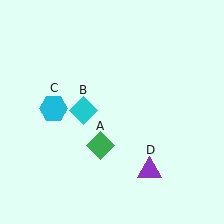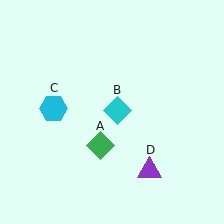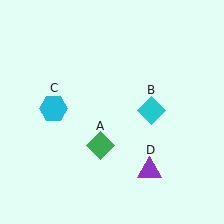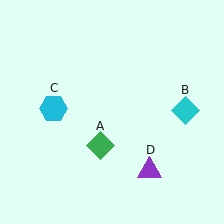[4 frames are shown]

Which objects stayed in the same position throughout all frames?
Green diamond (object A) and cyan hexagon (object C) and purple triangle (object D) remained stationary.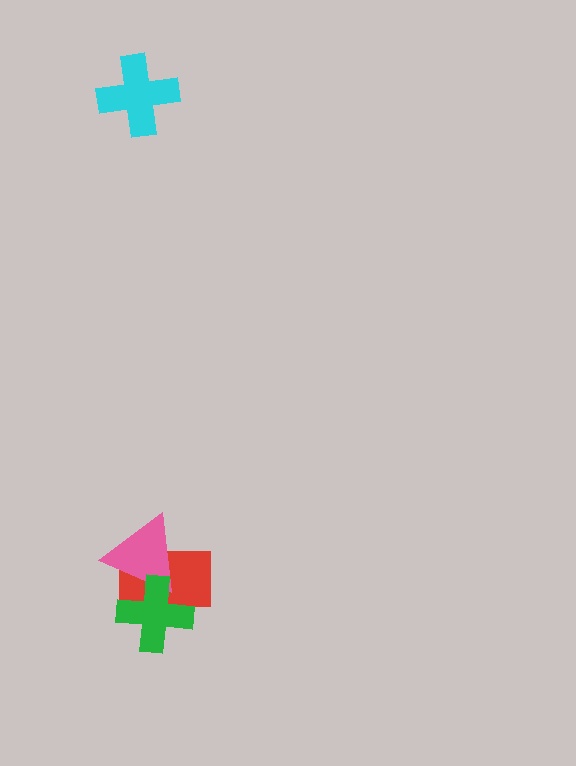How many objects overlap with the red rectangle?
2 objects overlap with the red rectangle.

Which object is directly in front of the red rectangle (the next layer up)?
The pink triangle is directly in front of the red rectangle.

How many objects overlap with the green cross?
2 objects overlap with the green cross.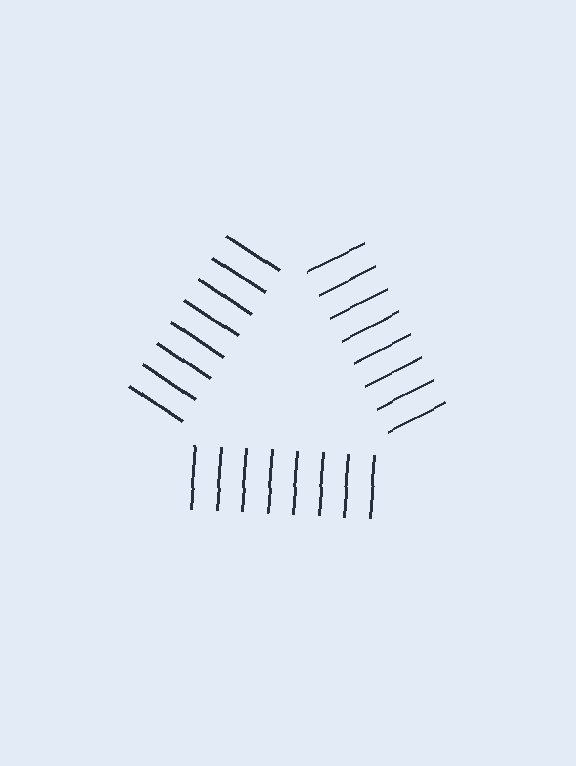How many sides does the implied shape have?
3 sides — the line-ends trace a triangle.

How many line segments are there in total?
24 — 8 along each of the 3 edges.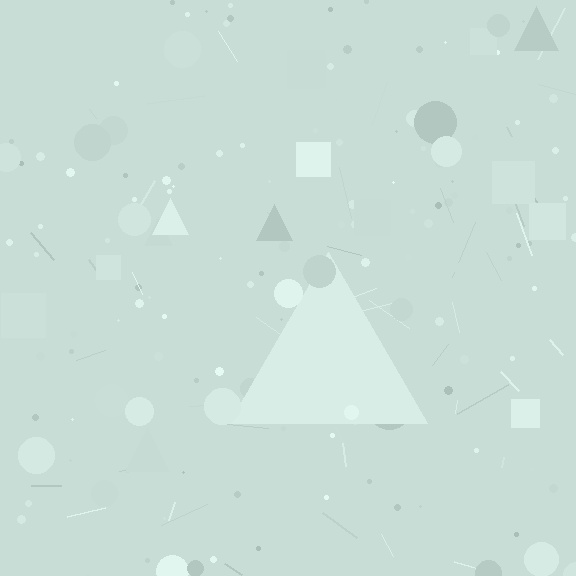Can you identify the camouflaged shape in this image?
The camouflaged shape is a triangle.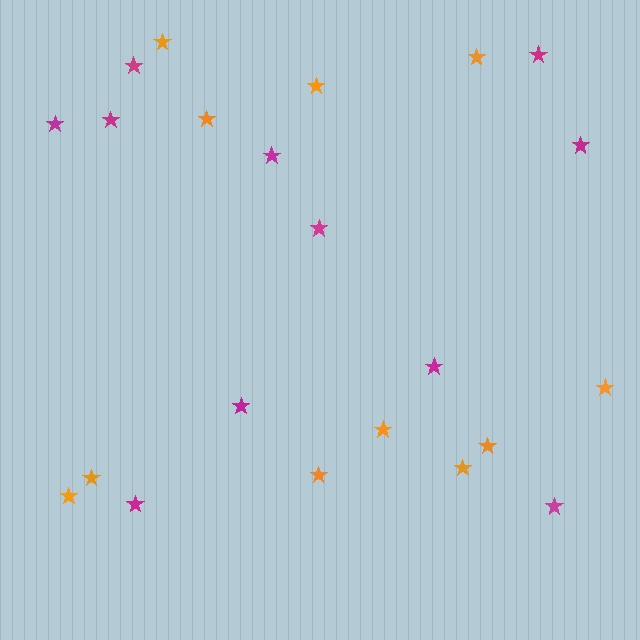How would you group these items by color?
There are 2 groups: one group of orange stars (11) and one group of magenta stars (11).